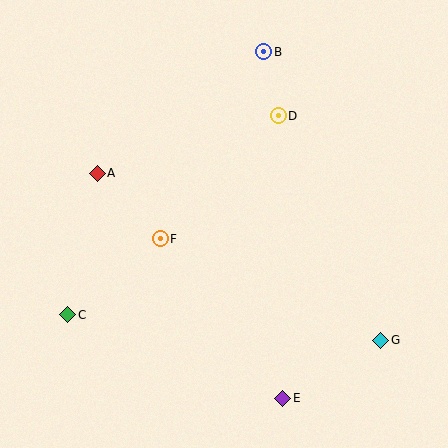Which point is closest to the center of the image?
Point F at (160, 239) is closest to the center.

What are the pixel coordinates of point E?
Point E is at (283, 398).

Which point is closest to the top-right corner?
Point B is closest to the top-right corner.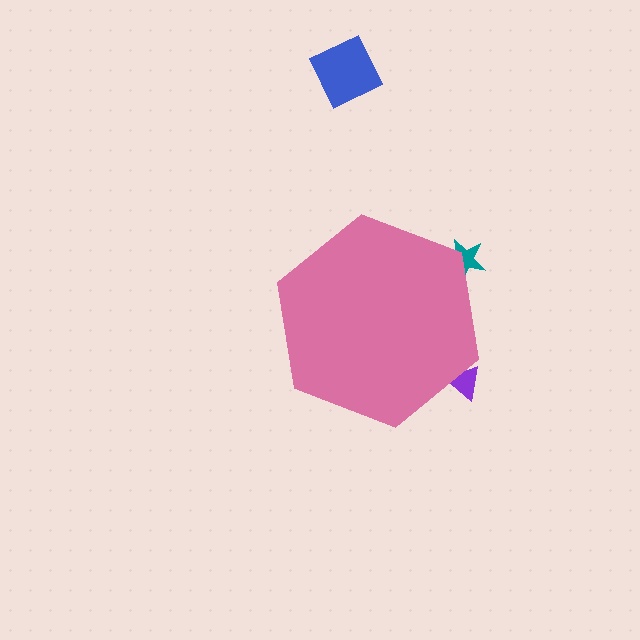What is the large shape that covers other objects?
A pink hexagon.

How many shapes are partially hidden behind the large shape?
2 shapes are partially hidden.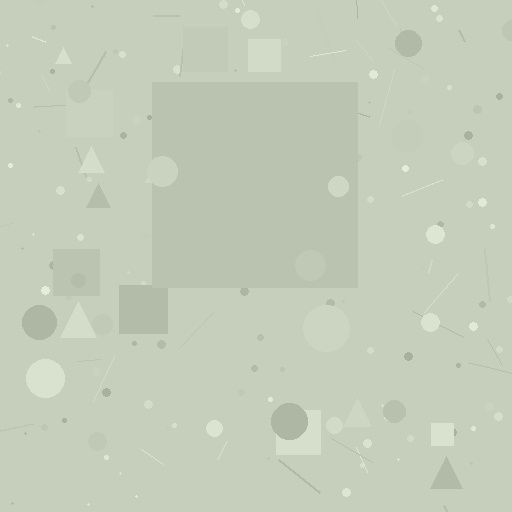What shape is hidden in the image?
A square is hidden in the image.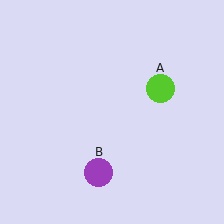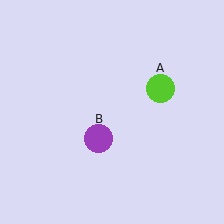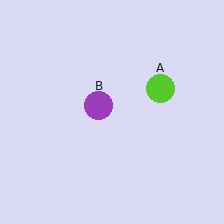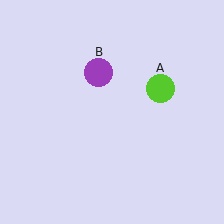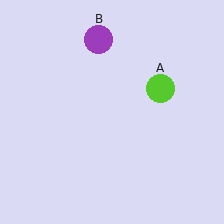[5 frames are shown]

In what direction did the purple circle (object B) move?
The purple circle (object B) moved up.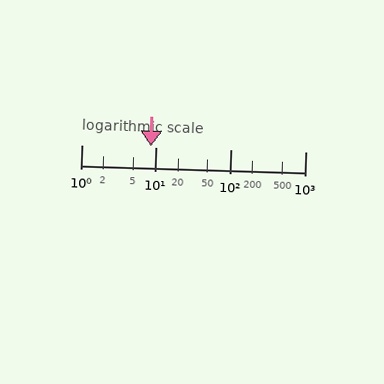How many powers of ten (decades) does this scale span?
The scale spans 3 decades, from 1 to 1000.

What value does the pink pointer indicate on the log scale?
The pointer indicates approximately 8.4.